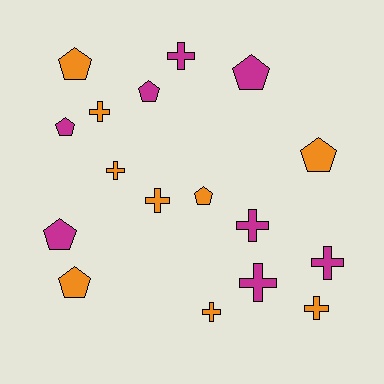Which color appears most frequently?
Orange, with 9 objects.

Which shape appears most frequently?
Cross, with 9 objects.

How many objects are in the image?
There are 17 objects.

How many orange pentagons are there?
There are 4 orange pentagons.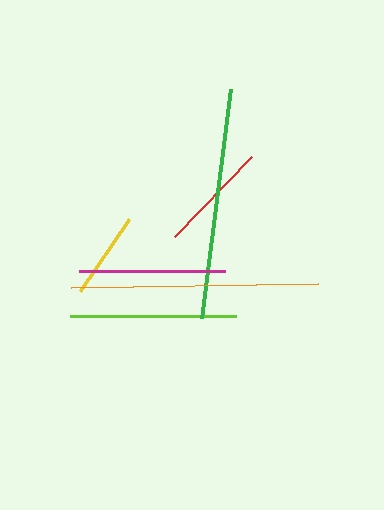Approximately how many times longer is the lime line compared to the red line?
The lime line is approximately 1.5 times the length of the red line.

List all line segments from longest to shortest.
From longest to shortest: orange, green, lime, magenta, red, yellow.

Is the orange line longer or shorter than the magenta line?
The orange line is longer than the magenta line.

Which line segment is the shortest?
The yellow line is the shortest at approximately 87 pixels.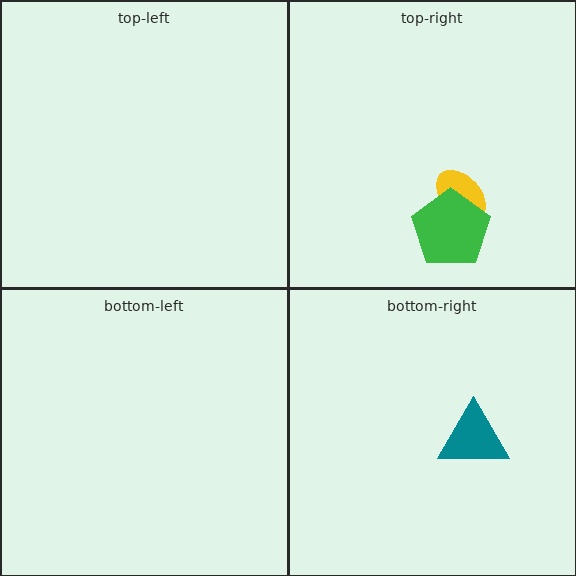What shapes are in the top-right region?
The yellow ellipse, the green pentagon.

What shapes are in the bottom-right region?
The teal triangle.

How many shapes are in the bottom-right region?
1.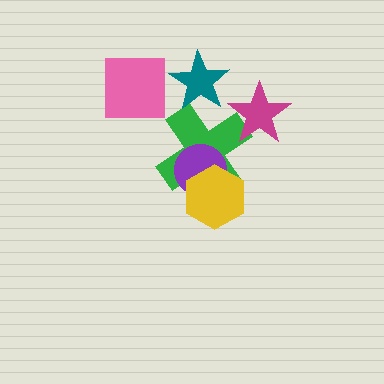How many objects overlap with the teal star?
1 object overlaps with the teal star.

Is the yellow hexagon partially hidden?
No, no other shape covers it.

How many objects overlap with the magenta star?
1 object overlaps with the magenta star.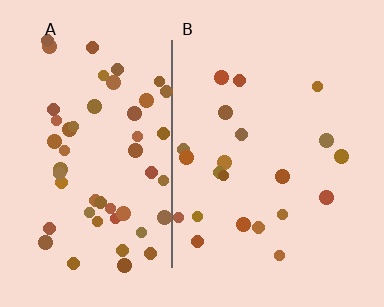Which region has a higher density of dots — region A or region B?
A (the left).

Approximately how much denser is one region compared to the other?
Approximately 2.5× — region A over region B.